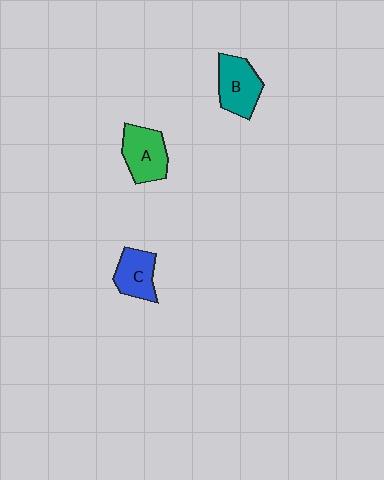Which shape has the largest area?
Shape A (green).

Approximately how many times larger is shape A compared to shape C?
Approximately 1.2 times.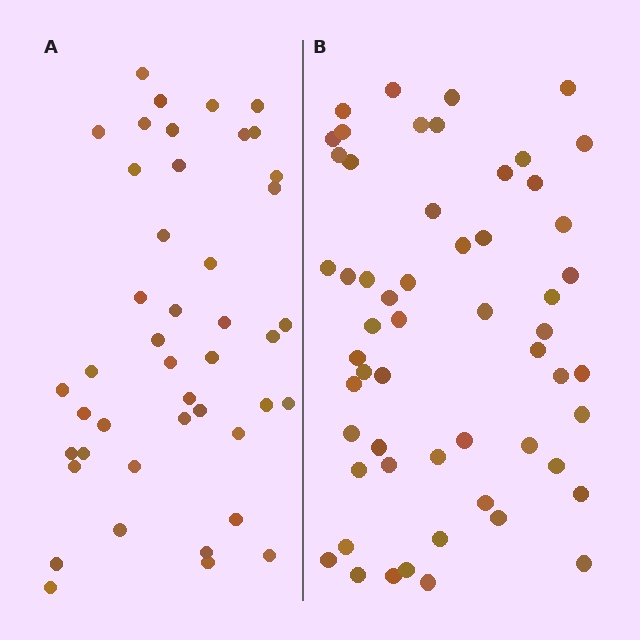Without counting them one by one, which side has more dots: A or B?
Region B (the right region) has more dots.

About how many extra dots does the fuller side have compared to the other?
Region B has roughly 12 or so more dots than region A.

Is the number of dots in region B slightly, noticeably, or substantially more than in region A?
Region B has noticeably more, but not dramatically so. The ratio is roughly 1.3 to 1.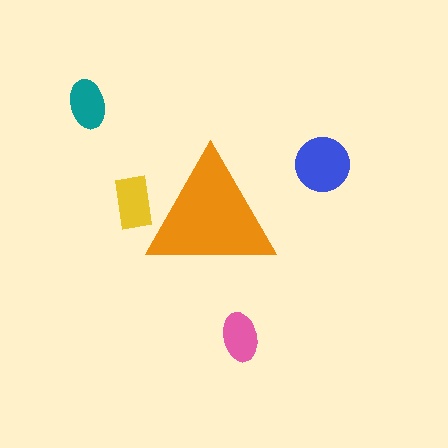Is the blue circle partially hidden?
No, the blue circle is fully visible.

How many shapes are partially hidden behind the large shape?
1 shape is partially hidden.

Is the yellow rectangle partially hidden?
Yes, the yellow rectangle is partially hidden behind the orange triangle.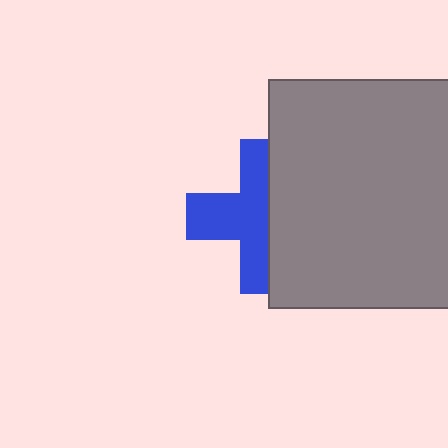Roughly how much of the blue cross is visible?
About half of it is visible (roughly 55%).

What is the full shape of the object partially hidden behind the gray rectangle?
The partially hidden object is a blue cross.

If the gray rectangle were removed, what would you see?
You would see the complete blue cross.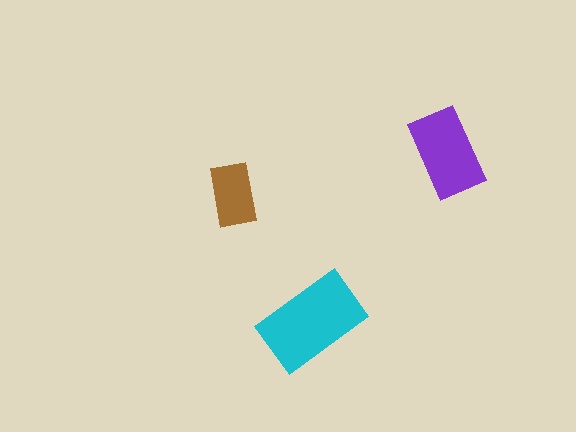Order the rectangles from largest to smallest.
the cyan one, the purple one, the brown one.